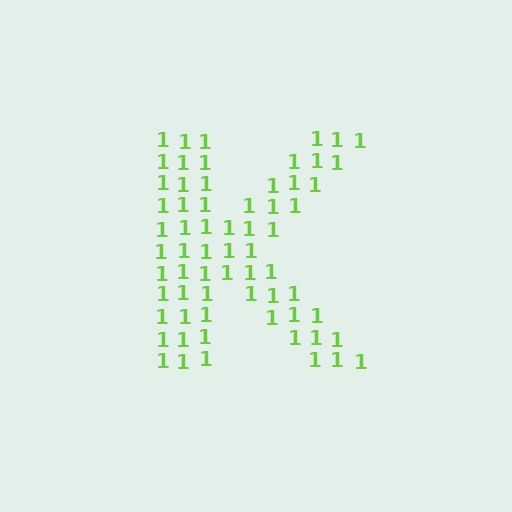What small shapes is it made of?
It is made of small digit 1's.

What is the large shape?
The large shape is the letter K.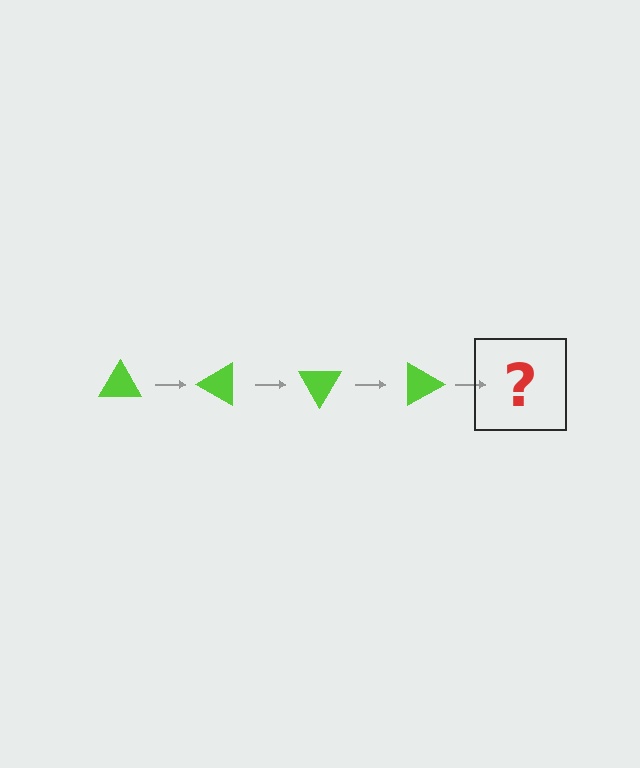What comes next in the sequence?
The next element should be a lime triangle rotated 120 degrees.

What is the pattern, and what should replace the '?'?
The pattern is that the triangle rotates 30 degrees each step. The '?' should be a lime triangle rotated 120 degrees.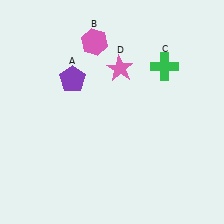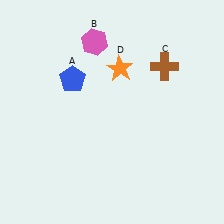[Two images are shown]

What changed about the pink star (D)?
In Image 1, D is pink. In Image 2, it changed to orange.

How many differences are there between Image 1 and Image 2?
There are 3 differences between the two images.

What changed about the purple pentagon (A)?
In Image 1, A is purple. In Image 2, it changed to blue.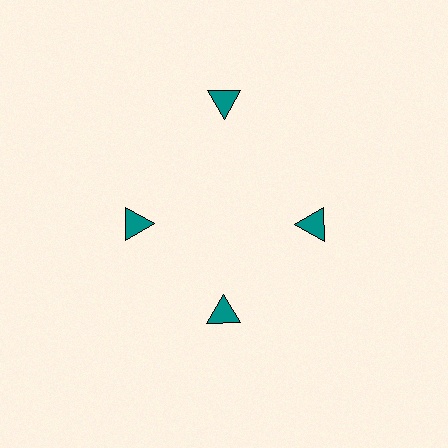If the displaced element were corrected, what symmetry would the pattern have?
It would have 4-fold rotational symmetry — the pattern would map onto itself every 90 degrees.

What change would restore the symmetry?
The symmetry would be restored by moving it inward, back onto the ring so that all 4 triangles sit at equal angles and equal distance from the center.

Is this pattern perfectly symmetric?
No. The 4 teal triangles are arranged in a ring, but one element near the 12 o'clock position is pushed outward from the center, breaking the 4-fold rotational symmetry.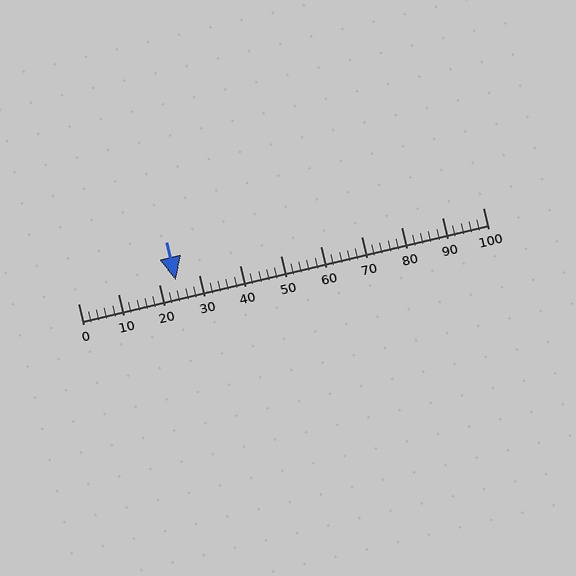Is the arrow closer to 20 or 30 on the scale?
The arrow is closer to 20.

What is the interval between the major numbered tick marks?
The major tick marks are spaced 10 units apart.